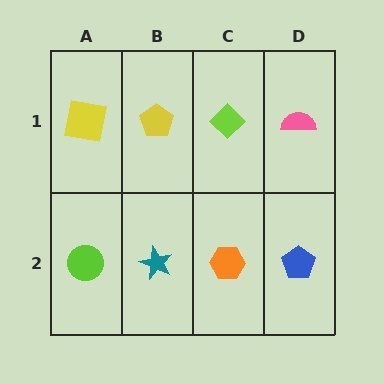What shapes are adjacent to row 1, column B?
A teal star (row 2, column B), a yellow square (row 1, column A), a lime diamond (row 1, column C).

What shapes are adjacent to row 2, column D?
A pink semicircle (row 1, column D), an orange hexagon (row 2, column C).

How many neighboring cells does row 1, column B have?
3.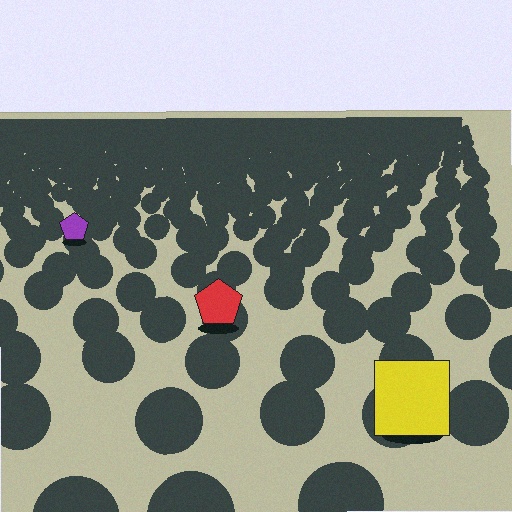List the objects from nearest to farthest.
From nearest to farthest: the yellow square, the red pentagon, the purple pentagon.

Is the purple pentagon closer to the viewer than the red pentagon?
No. The red pentagon is closer — you can tell from the texture gradient: the ground texture is coarser near it.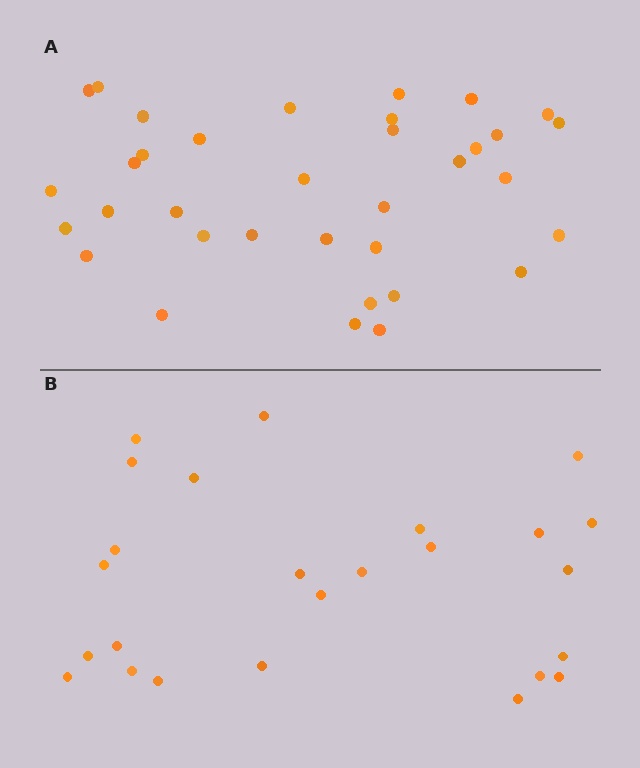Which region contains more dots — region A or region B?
Region A (the top region) has more dots.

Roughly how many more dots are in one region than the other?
Region A has roughly 10 or so more dots than region B.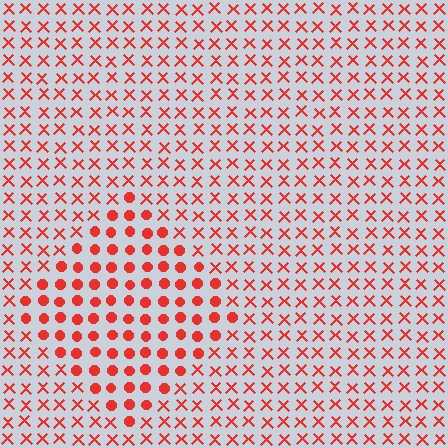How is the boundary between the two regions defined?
The boundary is defined by a change in element shape: circles inside vs. X marks outside. All elements share the same color and spacing.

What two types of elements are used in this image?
The image uses circles inside the diamond region and X marks outside it.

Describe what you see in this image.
The image is filled with small red elements arranged in a uniform grid. A diamond-shaped region contains circles, while the surrounding area contains X marks. The boundary is defined purely by the change in element shape.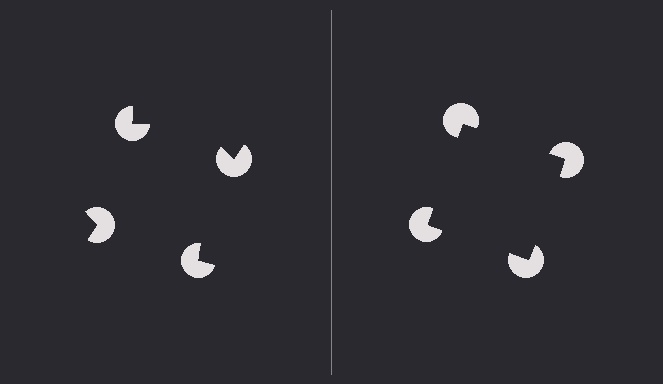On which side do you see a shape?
An illusory square appears on the right side. On the left side the wedge cuts are rotated, so no coherent shape forms.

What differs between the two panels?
The pac-man discs are positioned identically on both sides; only the wedge orientations differ. On the right they align to a square; on the left they are misaligned.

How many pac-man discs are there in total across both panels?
8 — 4 on each side.